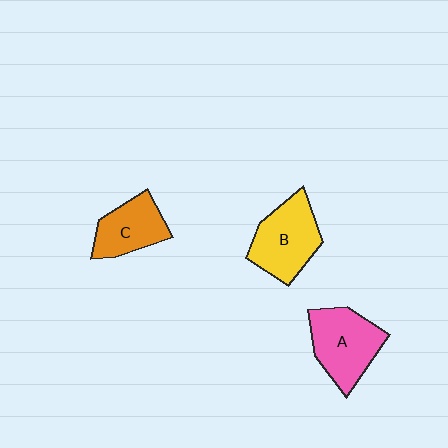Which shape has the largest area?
Shape A (pink).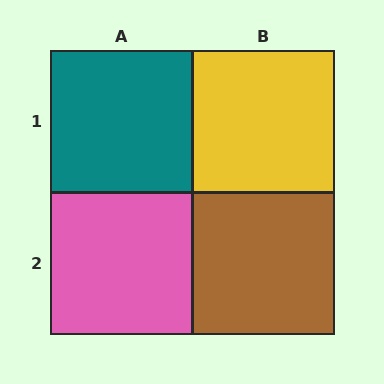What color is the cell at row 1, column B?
Yellow.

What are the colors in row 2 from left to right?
Pink, brown.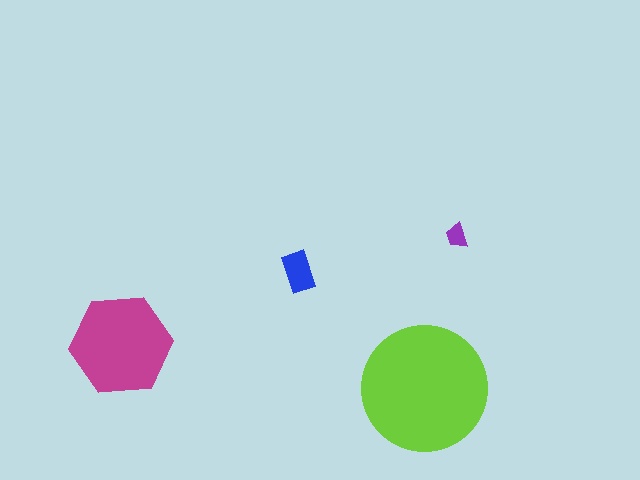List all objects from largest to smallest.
The lime circle, the magenta hexagon, the blue rectangle, the purple trapezoid.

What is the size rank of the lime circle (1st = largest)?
1st.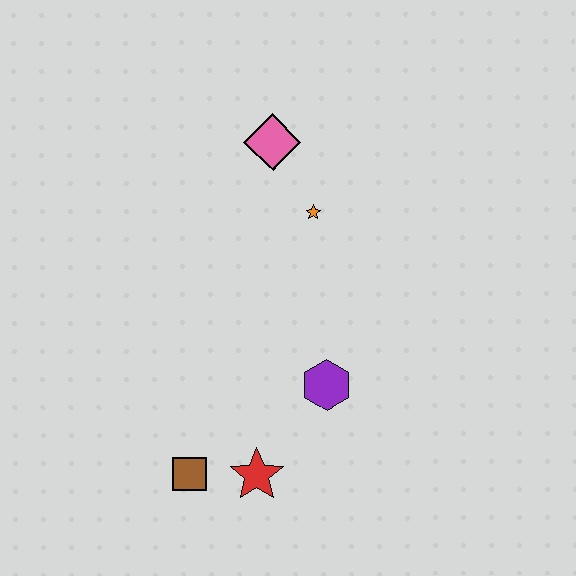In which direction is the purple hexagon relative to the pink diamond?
The purple hexagon is below the pink diamond.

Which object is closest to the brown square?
The red star is closest to the brown square.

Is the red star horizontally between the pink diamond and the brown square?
Yes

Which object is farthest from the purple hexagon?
The pink diamond is farthest from the purple hexagon.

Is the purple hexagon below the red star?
No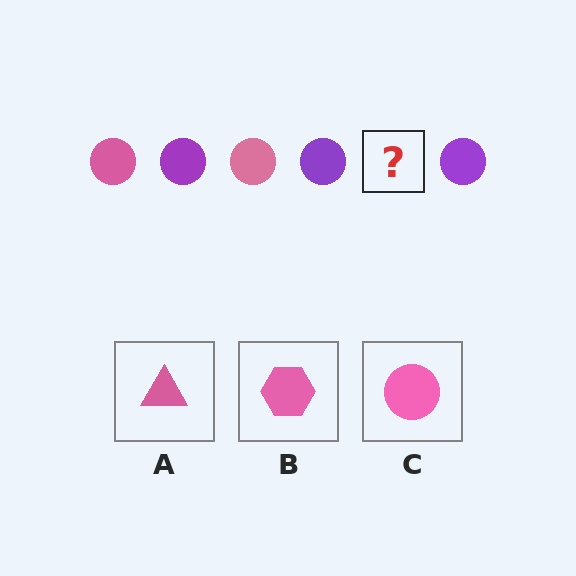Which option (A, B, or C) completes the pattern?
C.